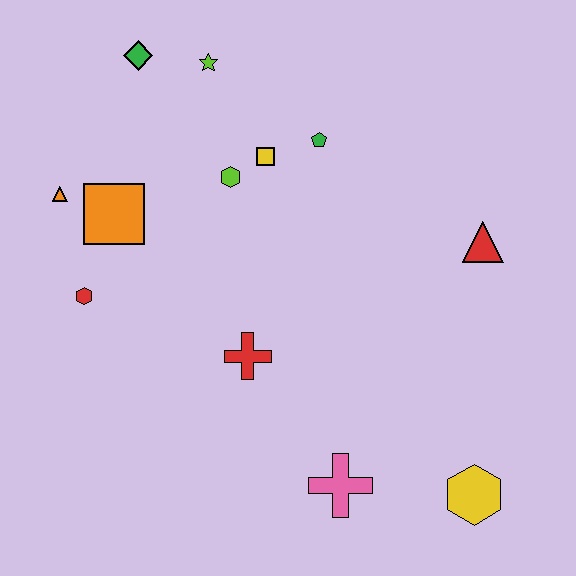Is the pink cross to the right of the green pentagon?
Yes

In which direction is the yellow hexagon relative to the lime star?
The yellow hexagon is below the lime star.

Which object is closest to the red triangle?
The green pentagon is closest to the red triangle.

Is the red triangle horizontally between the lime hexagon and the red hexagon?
No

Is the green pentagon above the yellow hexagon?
Yes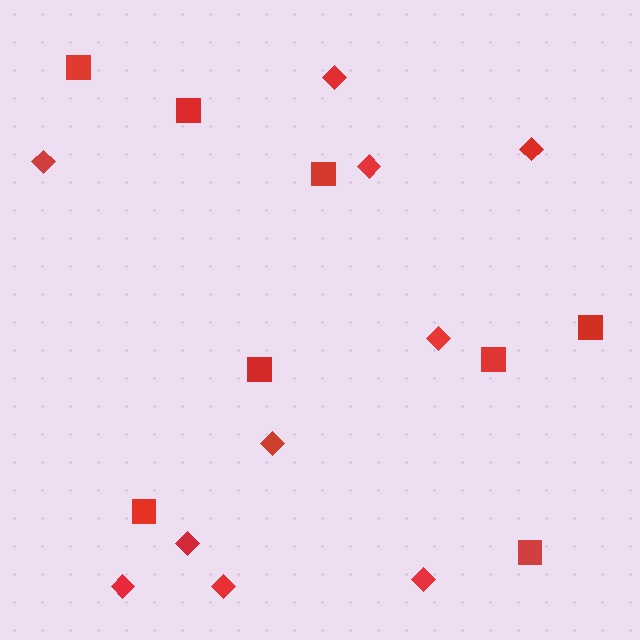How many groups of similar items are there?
There are 2 groups: one group of squares (8) and one group of diamonds (10).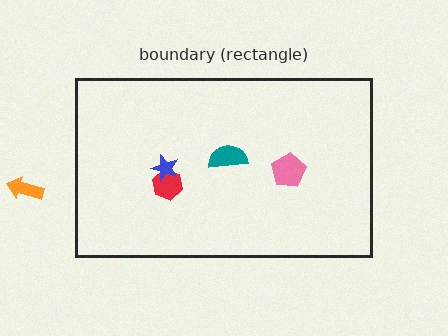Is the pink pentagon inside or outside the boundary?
Inside.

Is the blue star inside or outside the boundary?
Inside.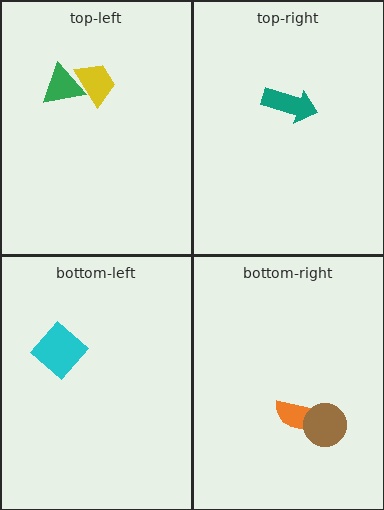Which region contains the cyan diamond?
The bottom-left region.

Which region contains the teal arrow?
The top-right region.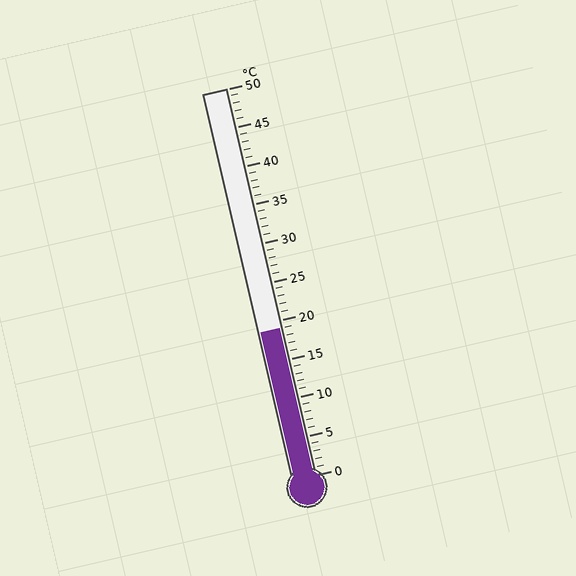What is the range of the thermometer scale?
The thermometer scale ranges from 0°C to 50°C.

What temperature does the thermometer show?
The thermometer shows approximately 19°C.